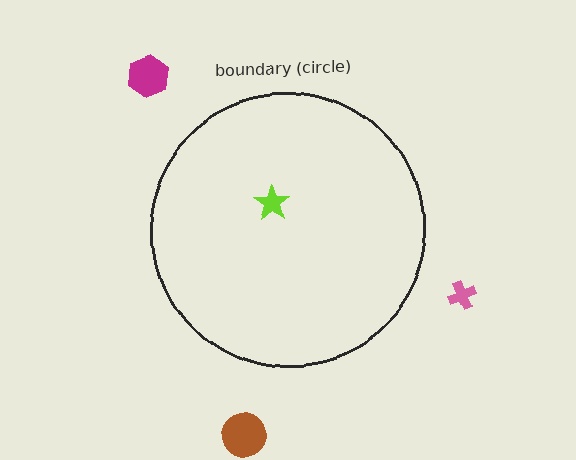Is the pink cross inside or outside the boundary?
Outside.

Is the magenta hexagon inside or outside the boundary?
Outside.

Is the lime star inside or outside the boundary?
Inside.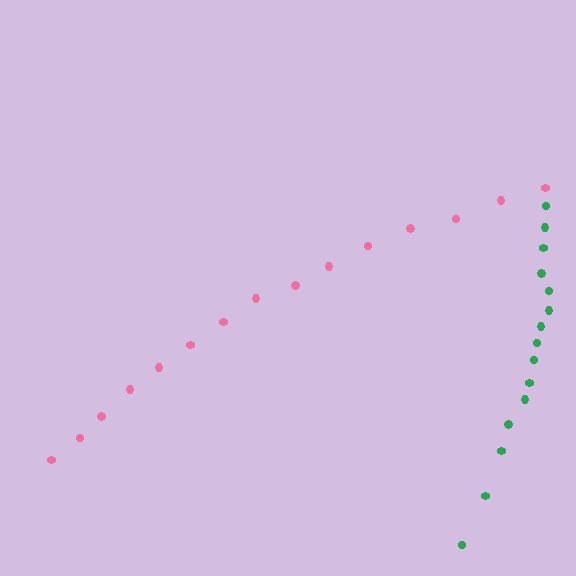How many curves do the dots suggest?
There are 2 distinct paths.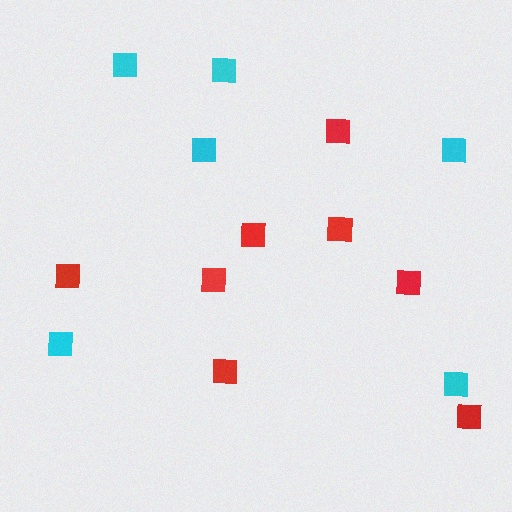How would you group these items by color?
There are 2 groups: one group of cyan squares (6) and one group of red squares (8).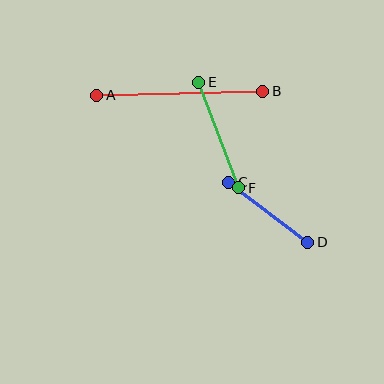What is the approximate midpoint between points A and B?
The midpoint is at approximately (180, 93) pixels.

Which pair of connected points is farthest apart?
Points A and B are farthest apart.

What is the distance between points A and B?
The distance is approximately 166 pixels.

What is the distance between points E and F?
The distance is approximately 113 pixels.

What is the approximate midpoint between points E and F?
The midpoint is at approximately (219, 135) pixels.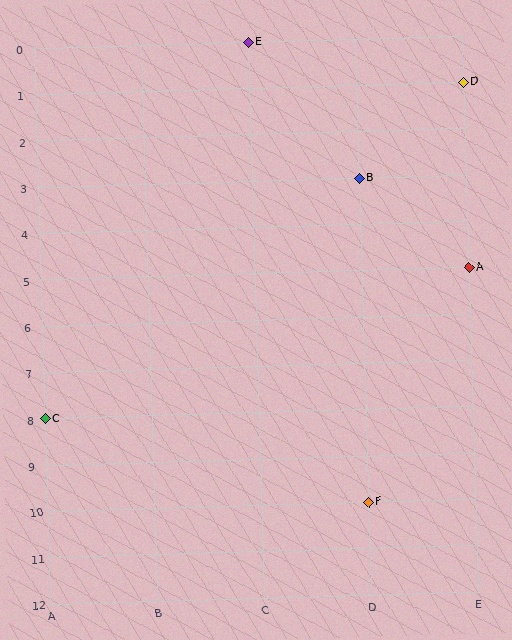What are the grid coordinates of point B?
Point B is at grid coordinates (D, 3).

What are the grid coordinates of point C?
Point C is at grid coordinates (A, 8).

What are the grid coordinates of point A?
Point A is at grid coordinates (E, 5).